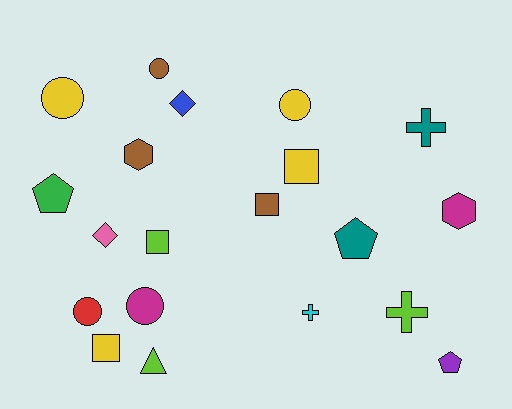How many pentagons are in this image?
There are 3 pentagons.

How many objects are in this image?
There are 20 objects.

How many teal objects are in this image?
There are 2 teal objects.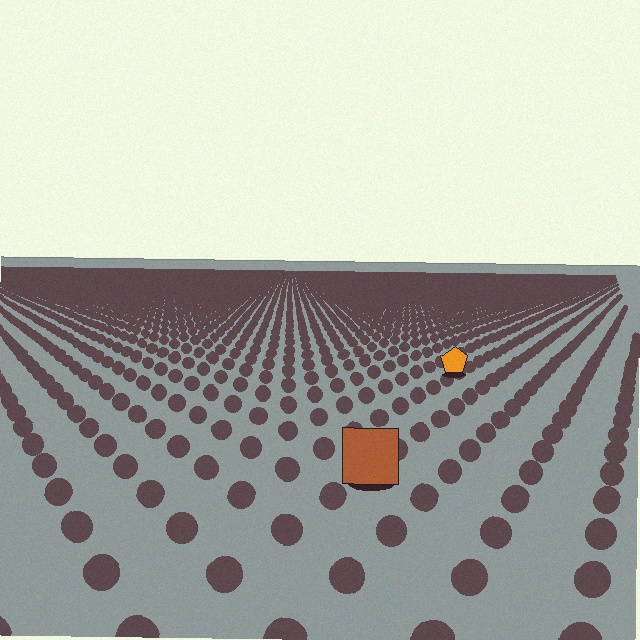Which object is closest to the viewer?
The brown square is closest. The texture marks near it are larger and more spread out.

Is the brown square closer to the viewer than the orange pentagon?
Yes. The brown square is closer — you can tell from the texture gradient: the ground texture is coarser near it.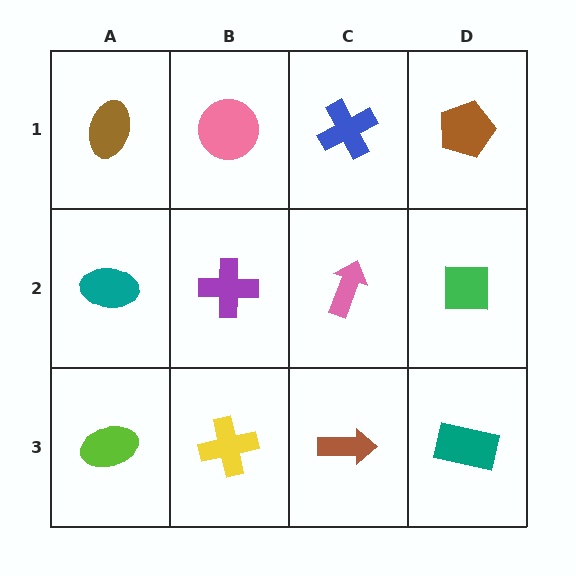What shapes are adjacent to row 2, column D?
A brown pentagon (row 1, column D), a teal rectangle (row 3, column D), a pink arrow (row 2, column C).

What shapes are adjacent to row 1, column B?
A purple cross (row 2, column B), a brown ellipse (row 1, column A), a blue cross (row 1, column C).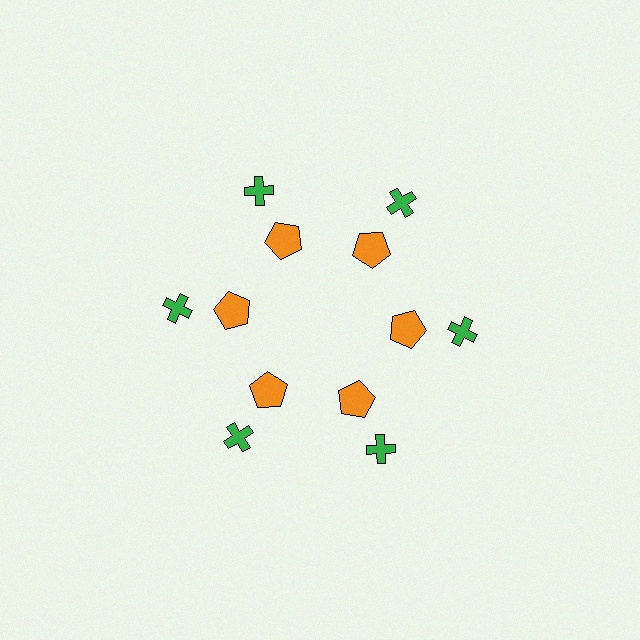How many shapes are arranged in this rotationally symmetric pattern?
There are 12 shapes, arranged in 6 groups of 2.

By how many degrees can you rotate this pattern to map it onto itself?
The pattern maps onto itself every 60 degrees of rotation.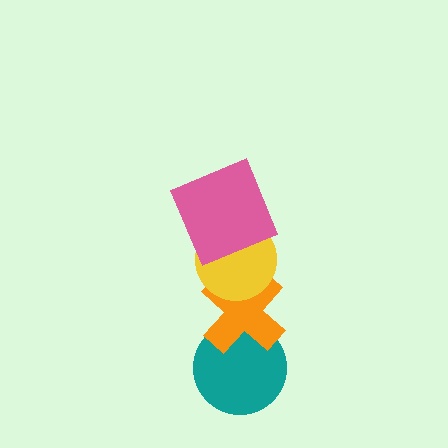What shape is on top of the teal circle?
The orange cross is on top of the teal circle.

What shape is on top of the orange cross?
The yellow circle is on top of the orange cross.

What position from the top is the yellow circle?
The yellow circle is 2nd from the top.